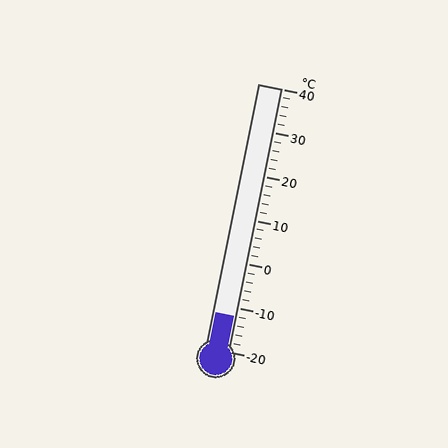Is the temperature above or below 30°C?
The temperature is below 30°C.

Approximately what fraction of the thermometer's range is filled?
The thermometer is filled to approximately 15% of its range.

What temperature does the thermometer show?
The thermometer shows approximately -12°C.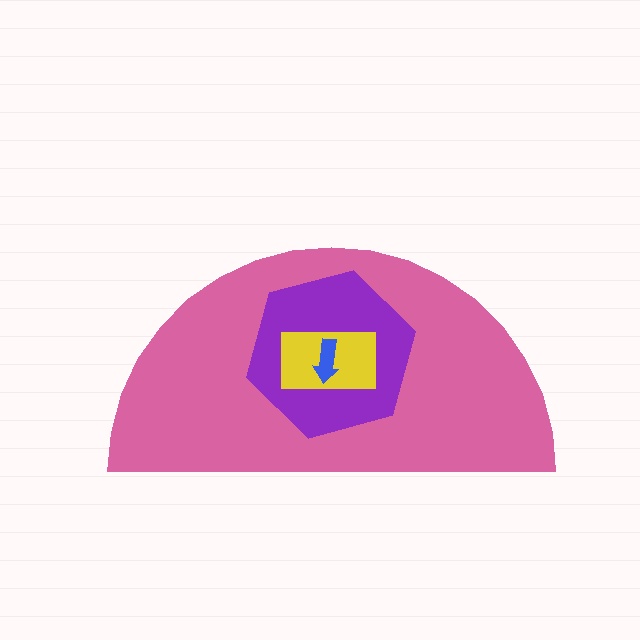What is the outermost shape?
The pink semicircle.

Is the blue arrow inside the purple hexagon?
Yes.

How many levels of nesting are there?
4.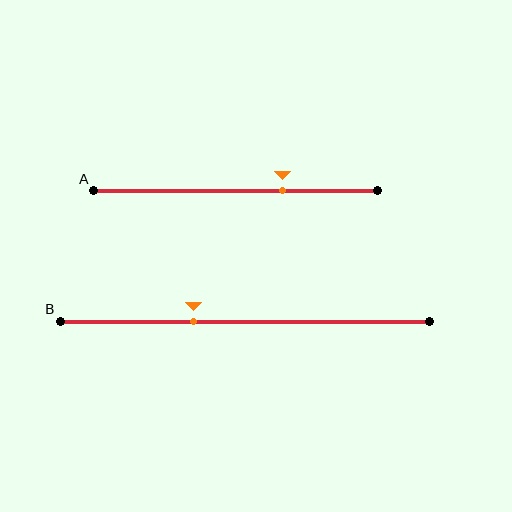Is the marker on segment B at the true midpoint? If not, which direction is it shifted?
No, the marker on segment B is shifted to the left by about 14% of the segment length.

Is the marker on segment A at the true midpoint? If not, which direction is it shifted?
No, the marker on segment A is shifted to the right by about 17% of the segment length.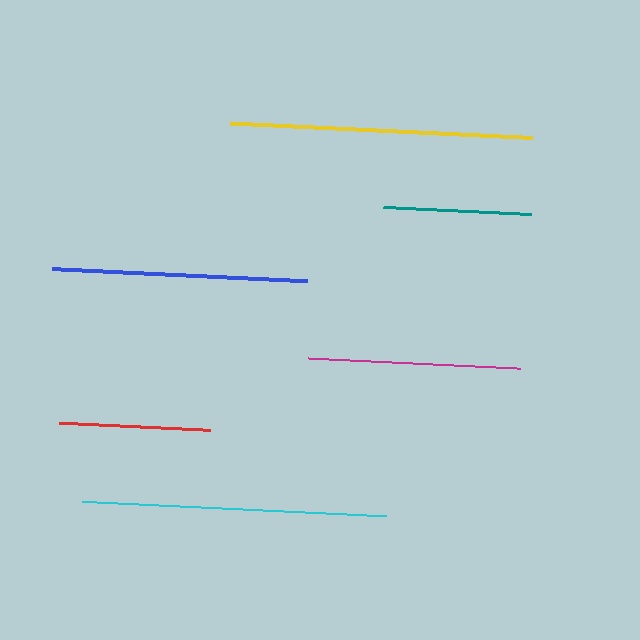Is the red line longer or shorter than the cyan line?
The cyan line is longer than the red line.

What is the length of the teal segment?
The teal segment is approximately 148 pixels long.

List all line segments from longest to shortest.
From longest to shortest: cyan, yellow, blue, magenta, red, teal.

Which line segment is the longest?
The cyan line is the longest at approximately 304 pixels.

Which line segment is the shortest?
The teal line is the shortest at approximately 148 pixels.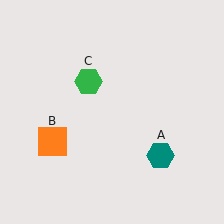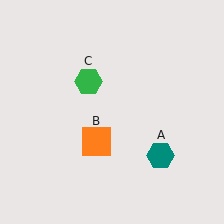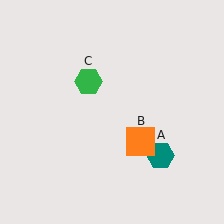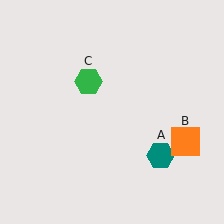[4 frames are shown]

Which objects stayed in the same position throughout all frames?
Teal hexagon (object A) and green hexagon (object C) remained stationary.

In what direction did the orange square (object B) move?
The orange square (object B) moved right.